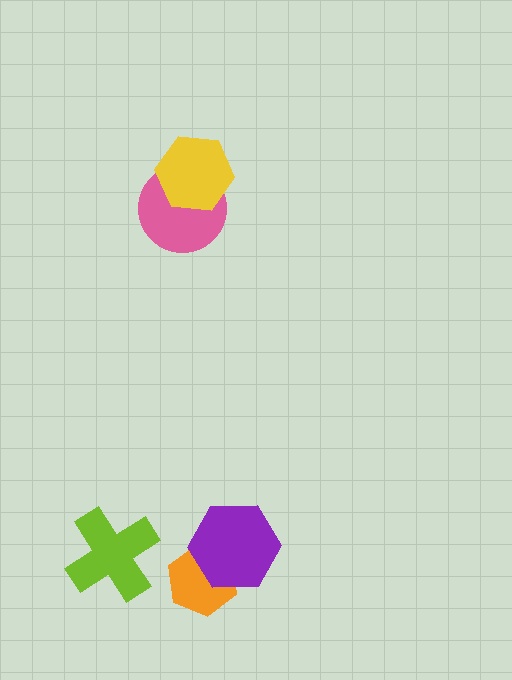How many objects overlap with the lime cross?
0 objects overlap with the lime cross.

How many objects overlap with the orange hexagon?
1 object overlaps with the orange hexagon.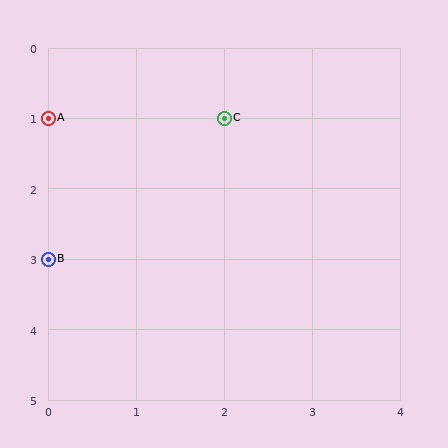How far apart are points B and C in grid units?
Points B and C are 2 columns and 2 rows apart (about 2.8 grid units diagonally).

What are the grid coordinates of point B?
Point B is at grid coordinates (0, 3).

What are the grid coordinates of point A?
Point A is at grid coordinates (0, 1).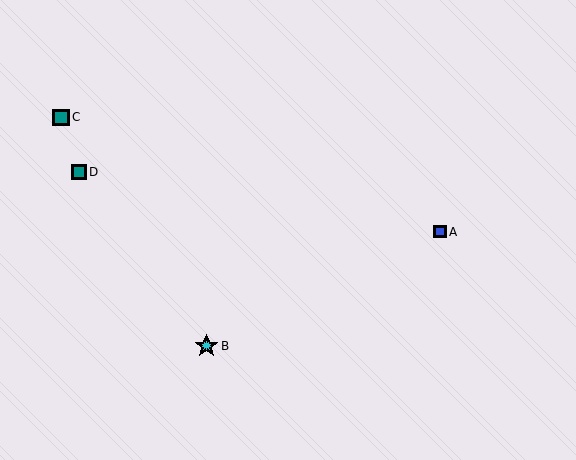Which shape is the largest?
The cyan star (labeled B) is the largest.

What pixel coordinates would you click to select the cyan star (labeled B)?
Click at (207, 346) to select the cyan star B.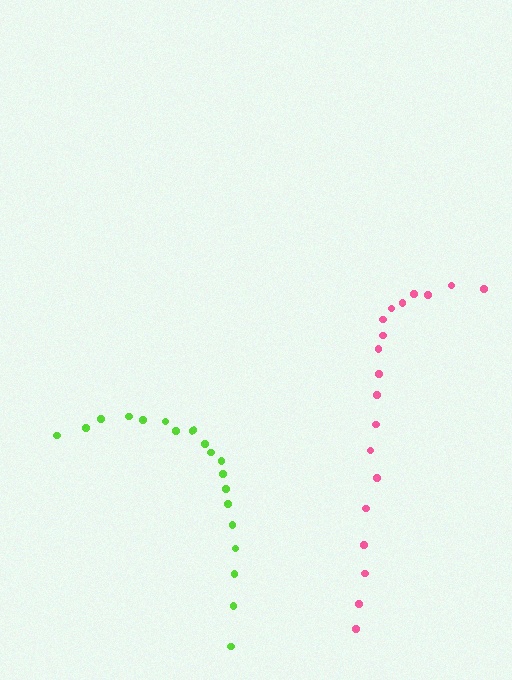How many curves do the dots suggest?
There are 2 distinct paths.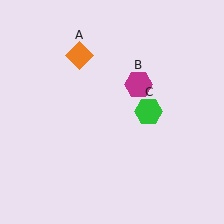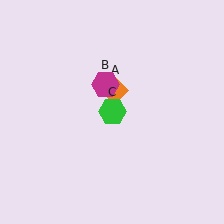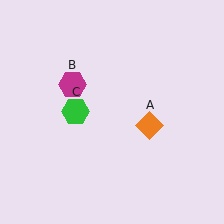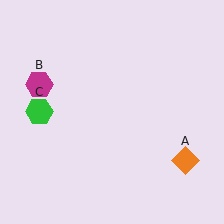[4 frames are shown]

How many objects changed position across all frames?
3 objects changed position: orange diamond (object A), magenta hexagon (object B), green hexagon (object C).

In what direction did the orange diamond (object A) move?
The orange diamond (object A) moved down and to the right.